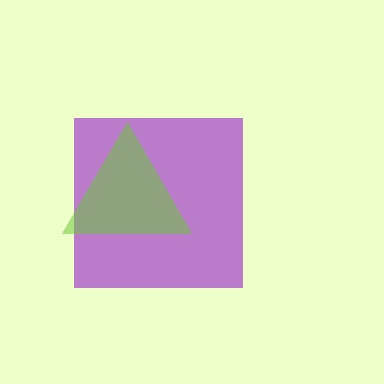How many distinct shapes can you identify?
There are 2 distinct shapes: a purple square, a lime triangle.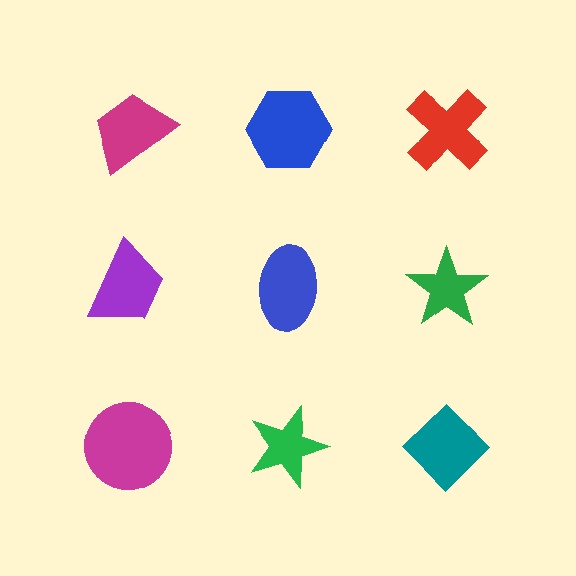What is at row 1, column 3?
A red cross.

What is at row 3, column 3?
A teal diamond.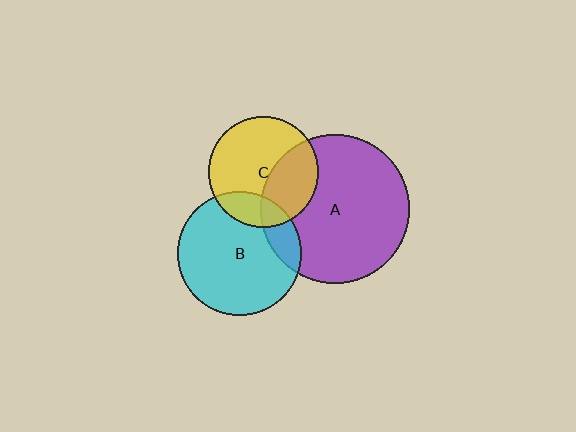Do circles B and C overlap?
Yes.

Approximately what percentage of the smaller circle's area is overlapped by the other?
Approximately 20%.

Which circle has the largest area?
Circle A (purple).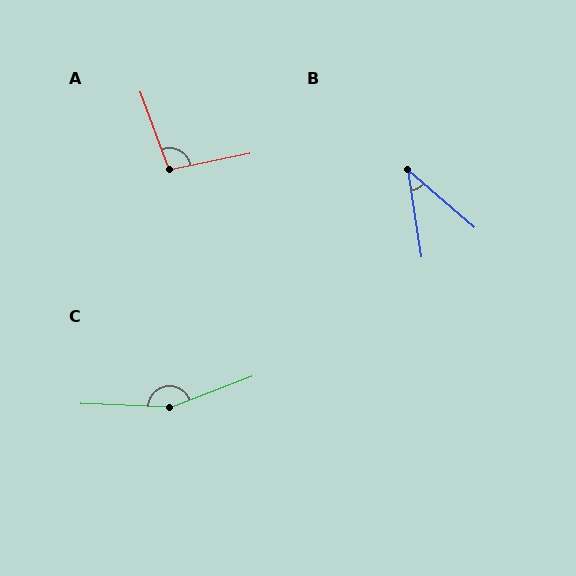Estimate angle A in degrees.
Approximately 98 degrees.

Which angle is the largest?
C, at approximately 157 degrees.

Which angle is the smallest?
B, at approximately 41 degrees.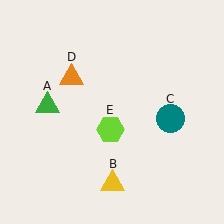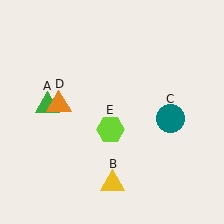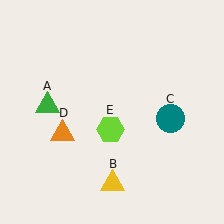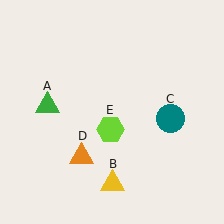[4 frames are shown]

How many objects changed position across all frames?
1 object changed position: orange triangle (object D).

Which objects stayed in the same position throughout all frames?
Green triangle (object A) and yellow triangle (object B) and teal circle (object C) and lime hexagon (object E) remained stationary.